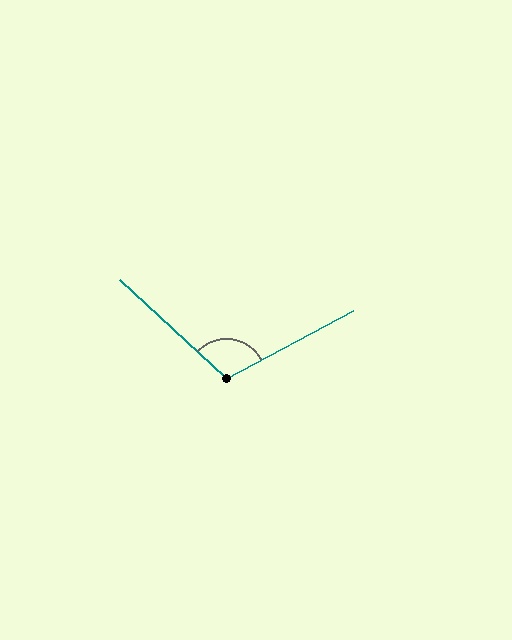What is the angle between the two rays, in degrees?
Approximately 109 degrees.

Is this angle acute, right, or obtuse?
It is obtuse.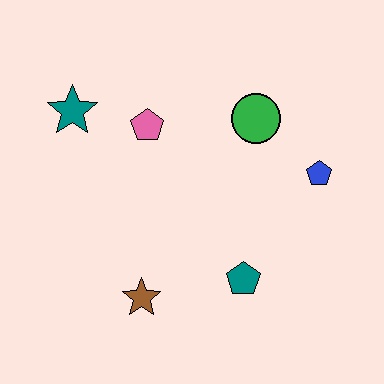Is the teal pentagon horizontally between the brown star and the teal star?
No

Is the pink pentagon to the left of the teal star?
No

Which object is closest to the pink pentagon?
The teal star is closest to the pink pentagon.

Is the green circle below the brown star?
No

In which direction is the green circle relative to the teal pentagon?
The green circle is above the teal pentagon.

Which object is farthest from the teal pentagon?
The teal star is farthest from the teal pentagon.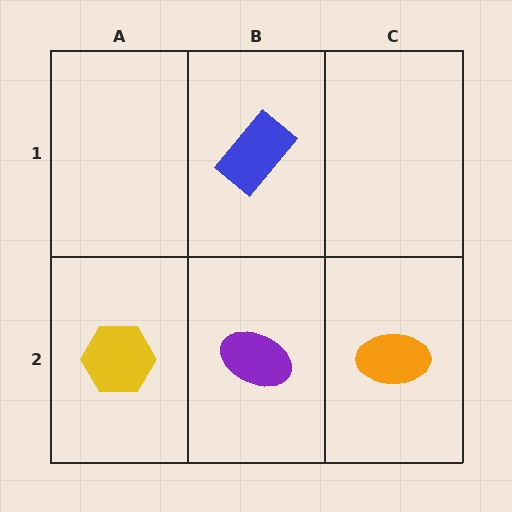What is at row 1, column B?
A blue rectangle.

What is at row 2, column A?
A yellow hexagon.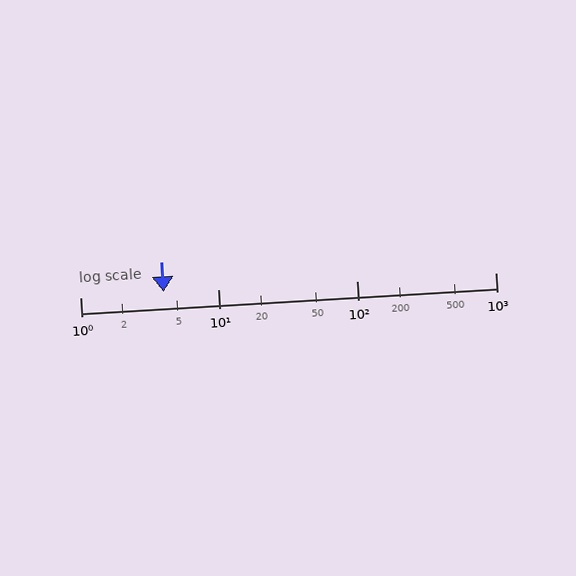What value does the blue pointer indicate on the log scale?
The pointer indicates approximately 4.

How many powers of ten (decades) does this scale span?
The scale spans 3 decades, from 1 to 1000.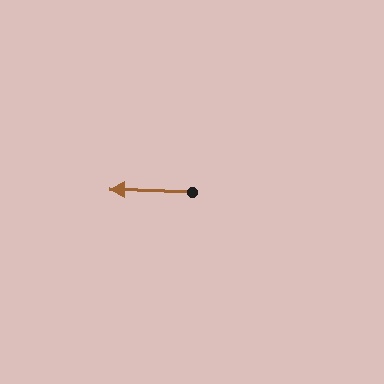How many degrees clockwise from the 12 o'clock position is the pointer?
Approximately 272 degrees.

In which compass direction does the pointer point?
West.